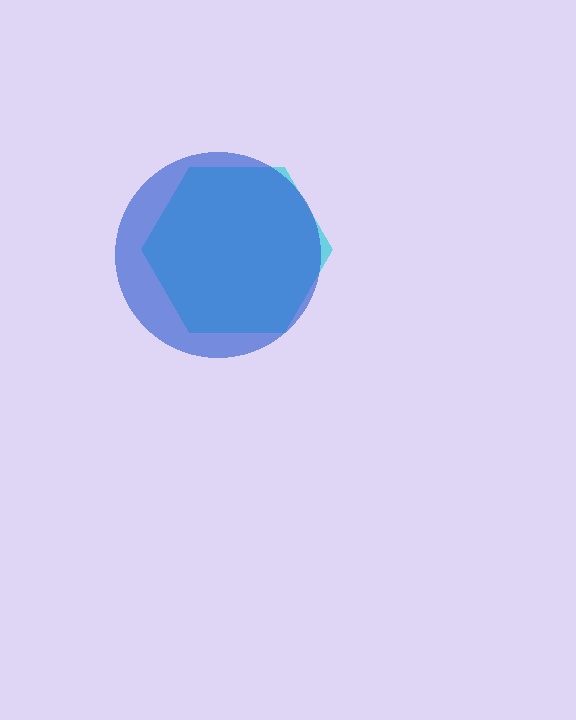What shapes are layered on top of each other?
The layered shapes are: a cyan hexagon, a blue circle.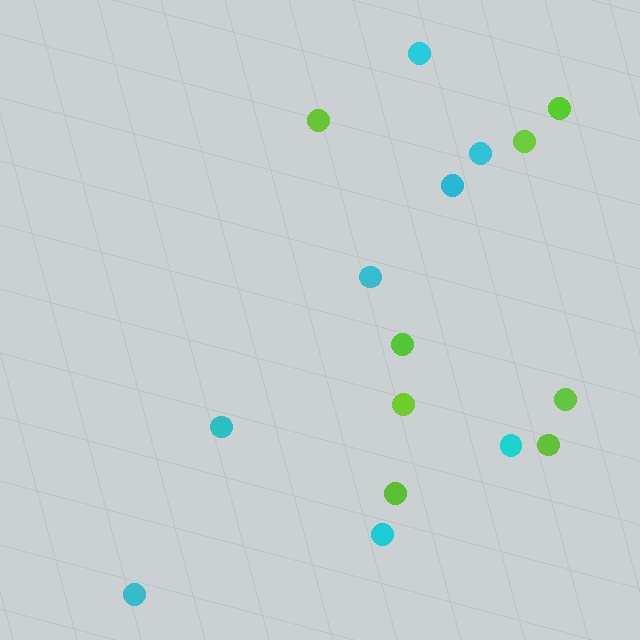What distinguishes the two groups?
There are 2 groups: one group of lime circles (8) and one group of cyan circles (8).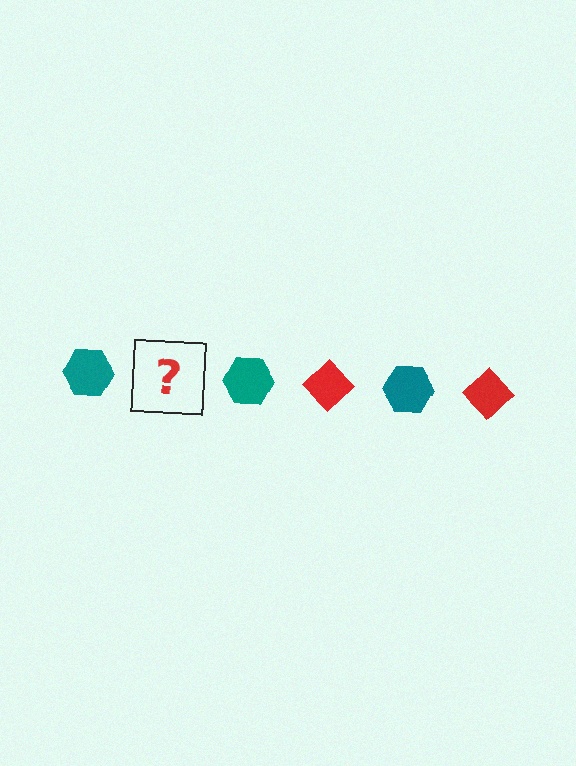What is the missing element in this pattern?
The missing element is a red diamond.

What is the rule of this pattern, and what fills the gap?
The rule is that the pattern alternates between teal hexagon and red diamond. The gap should be filled with a red diamond.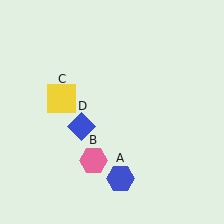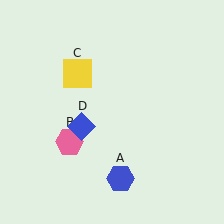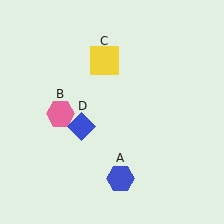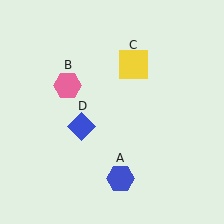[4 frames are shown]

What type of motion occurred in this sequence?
The pink hexagon (object B), yellow square (object C) rotated clockwise around the center of the scene.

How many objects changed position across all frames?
2 objects changed position: pink hexagon (object B), yellow square (object C).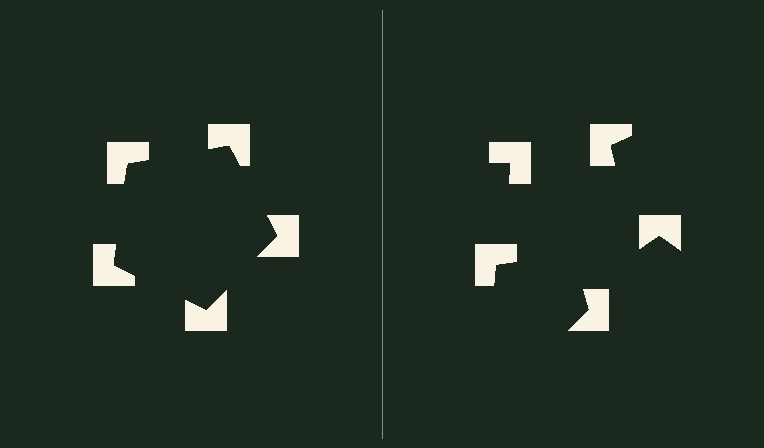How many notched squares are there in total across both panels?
10 — 5 on each side.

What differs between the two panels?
The notched squares are positioned identically on both sides; only the wedge orientations differ. On the left they align to a pentagon; on the right they are misaligned.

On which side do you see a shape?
An illusory pentagon appears on the left side. On the right side the wedge cuts are rotated, so no coherent shape forms.